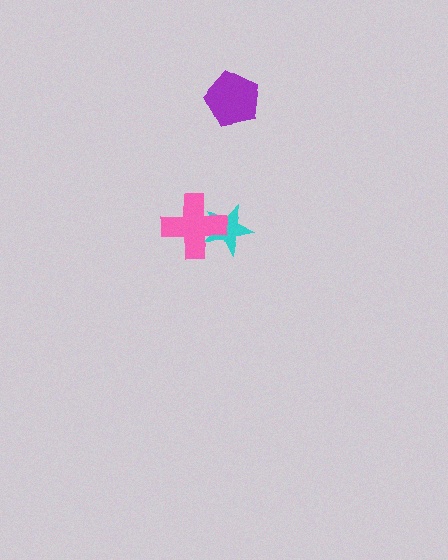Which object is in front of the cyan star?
The pink cross is in front of the cyan star.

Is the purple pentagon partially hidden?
No, no other shape covers it.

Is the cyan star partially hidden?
Yes, it is partially covered by another shape.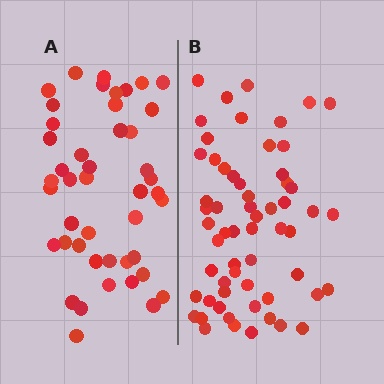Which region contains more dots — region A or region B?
Region B (the right region) has more dots.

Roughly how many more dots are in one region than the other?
Region B has approximately 15 more dots than region A.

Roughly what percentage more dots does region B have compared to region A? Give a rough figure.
About 35% more.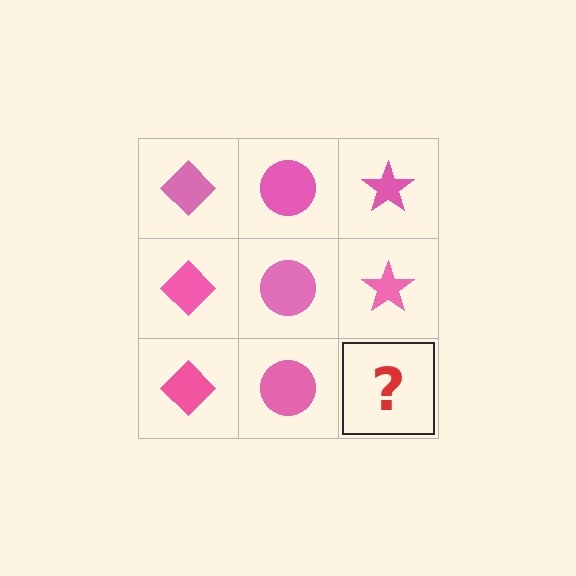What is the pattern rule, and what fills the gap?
The rule is that each column has a consistent shape. The gap should be filled with a pink star.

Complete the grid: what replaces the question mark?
The question mark should be replaced with a pink star.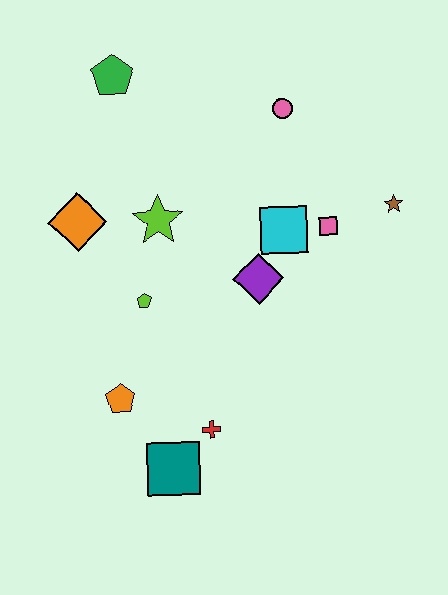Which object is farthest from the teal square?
The green pentagon is farthest from the teal square.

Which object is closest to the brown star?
The pink square is closest to the brown star.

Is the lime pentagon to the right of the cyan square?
No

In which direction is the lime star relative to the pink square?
The lime star is to the left of the pink square.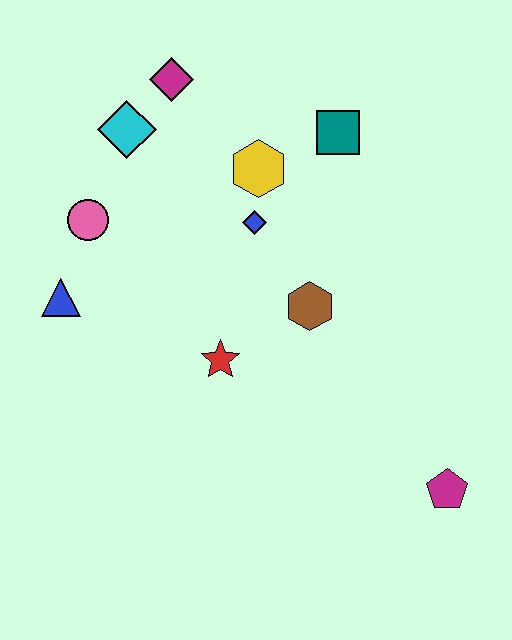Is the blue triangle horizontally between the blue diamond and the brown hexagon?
No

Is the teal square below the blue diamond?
No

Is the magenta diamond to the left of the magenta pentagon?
Yes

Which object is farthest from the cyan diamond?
The magenta pentagon is farthest from the cyan diamond.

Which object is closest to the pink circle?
The blue triangle is closest to the pink circle.